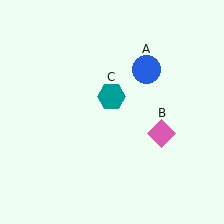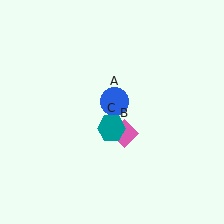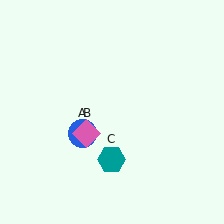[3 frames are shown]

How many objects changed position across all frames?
3 objects changed position: blue circle (object A), pink diamond (object B), teal hexagon (object C).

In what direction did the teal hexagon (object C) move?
The teal hexagon (object C) moved down.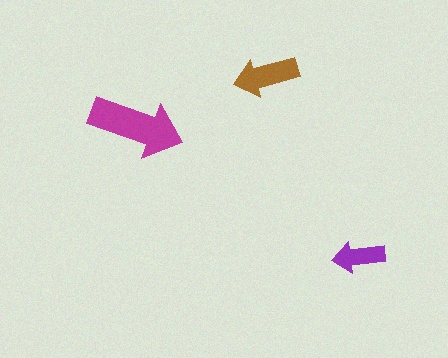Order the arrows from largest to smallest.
the magenta one, the brown one, the purple one.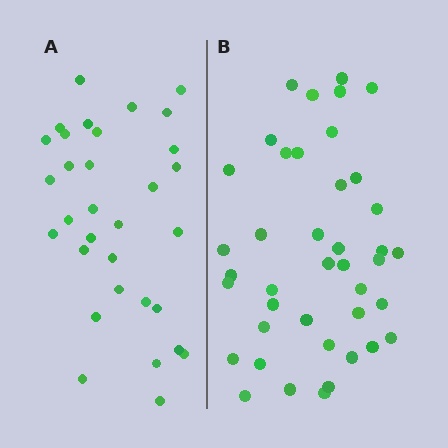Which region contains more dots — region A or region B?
Region B (the right region) has more dots.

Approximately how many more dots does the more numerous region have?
Region B has roughly 8 or so more dots than region A.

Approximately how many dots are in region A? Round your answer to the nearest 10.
About 30 dots. (The exact count is 32, which rounds to 30.)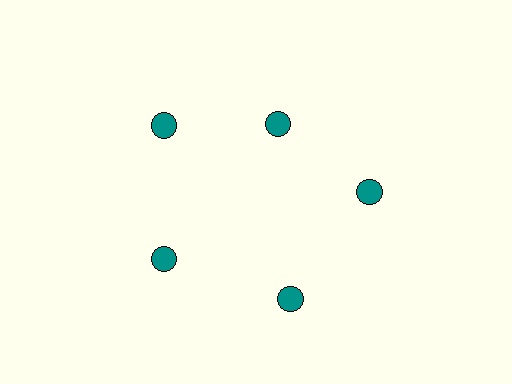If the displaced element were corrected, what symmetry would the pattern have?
It would have 5-fold rotational symmetry — the pattern would map onto itself every 72 degrees.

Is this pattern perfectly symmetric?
No. The 5 teal circles are arranged in a ring, but one element near the 1 o'clock position is pulled inward toward the center, breaking the 5-fold rotational symmetry.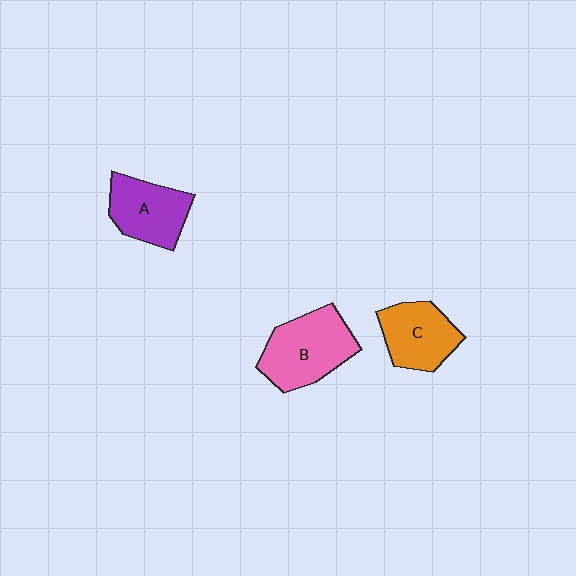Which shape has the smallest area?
Shape C (orange).